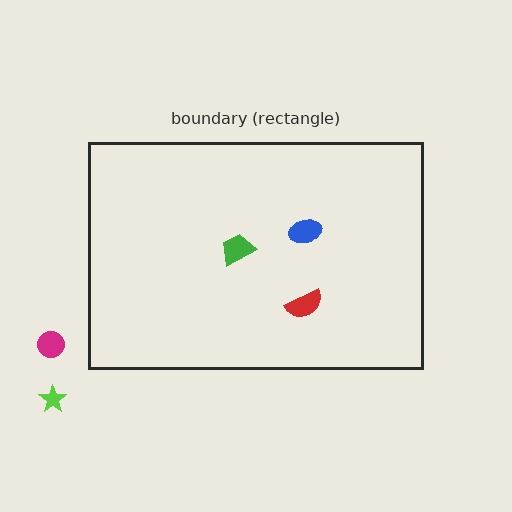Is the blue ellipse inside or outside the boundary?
Inside.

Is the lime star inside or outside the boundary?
Outside.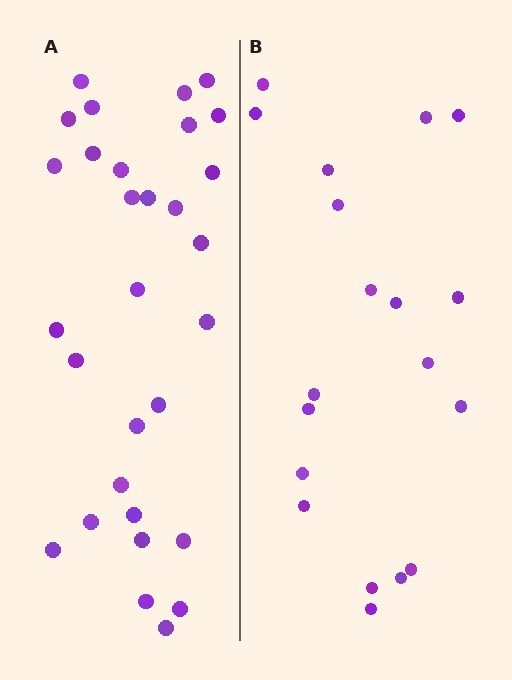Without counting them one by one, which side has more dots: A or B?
Region A (the left region) has more dots.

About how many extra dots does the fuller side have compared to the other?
Region A has roughly 12 or so more dots than region B.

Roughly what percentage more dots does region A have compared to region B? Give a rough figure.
About 60% more.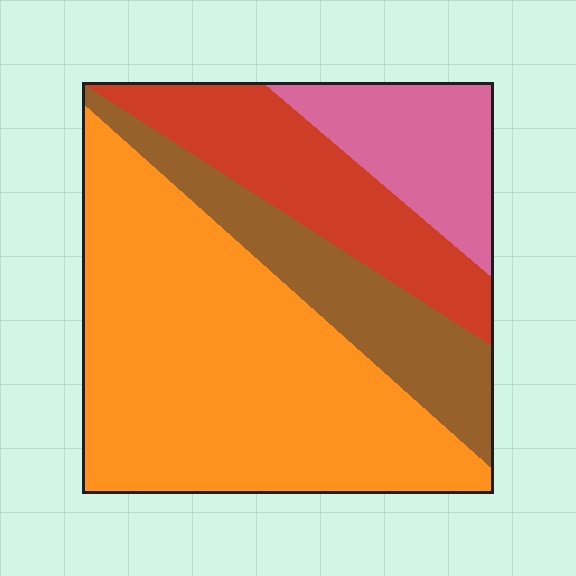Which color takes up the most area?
Orange, at roughly 50%.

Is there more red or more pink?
Red.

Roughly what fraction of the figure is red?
Red takes up about one fifth (1/5) of the figure.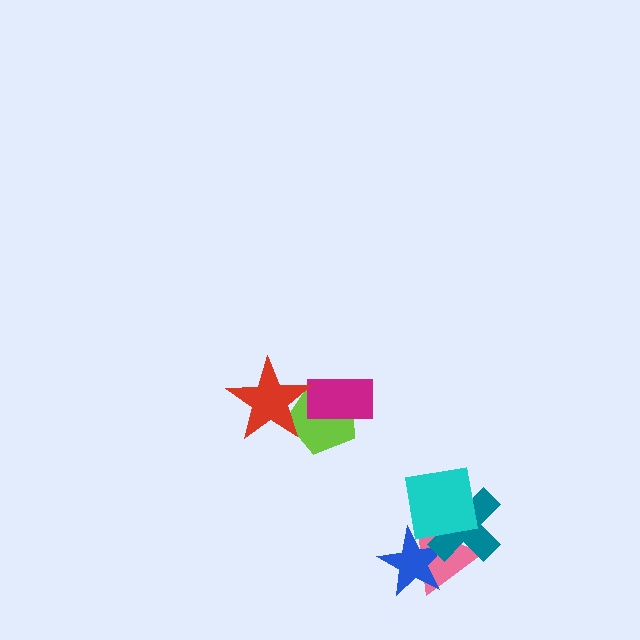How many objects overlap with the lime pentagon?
2 objects overlap with the lime pentagon.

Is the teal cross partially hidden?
Yes, it is partially covered by another shape.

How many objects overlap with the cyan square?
2 objects overlap with the cyan square.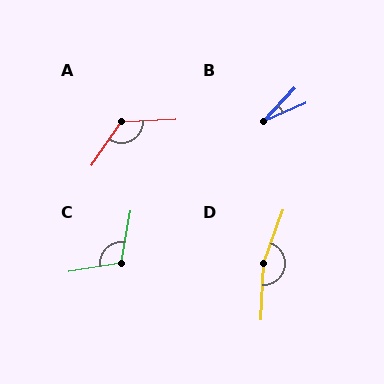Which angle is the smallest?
B, at approximately 24 degrees.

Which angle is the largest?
D, at approximately 162 degrees.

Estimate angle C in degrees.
Approximately 109 degrees.